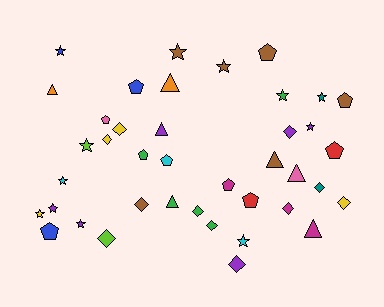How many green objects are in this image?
There are 5 green objects.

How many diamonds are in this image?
There are 11 diamonds.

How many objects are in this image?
There are 40 objects.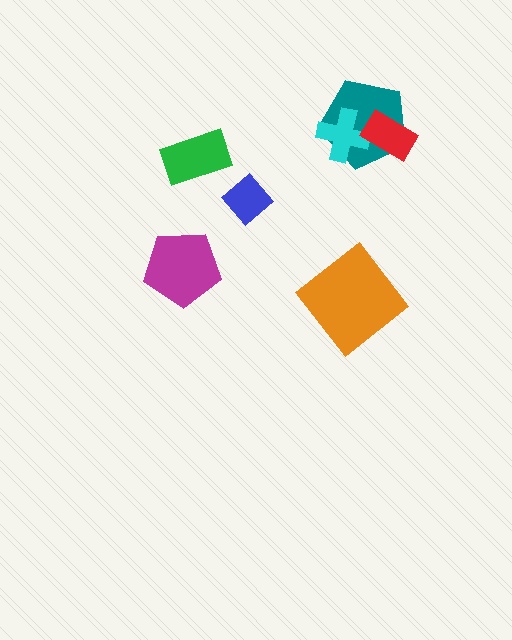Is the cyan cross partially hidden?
Yes, it is partially covered by another shape.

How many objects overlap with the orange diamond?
0 objects overlap with the orange diamond.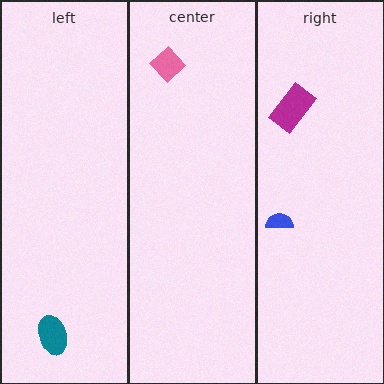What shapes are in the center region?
The pink diamond.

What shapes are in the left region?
The teal ellipse.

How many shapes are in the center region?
1.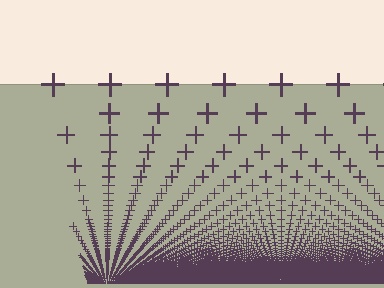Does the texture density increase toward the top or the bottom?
Density increases toward the bottom.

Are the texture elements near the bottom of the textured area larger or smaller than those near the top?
Smaller. The gradient is inverted — elements near the bottom are smaller and denser.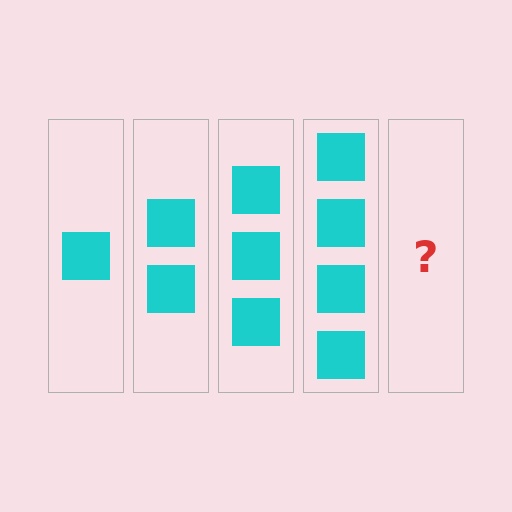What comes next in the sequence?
The next element should be 5 squares.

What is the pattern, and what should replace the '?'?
The pattern is that each step adds one more square. The '?' should be 5 squares.